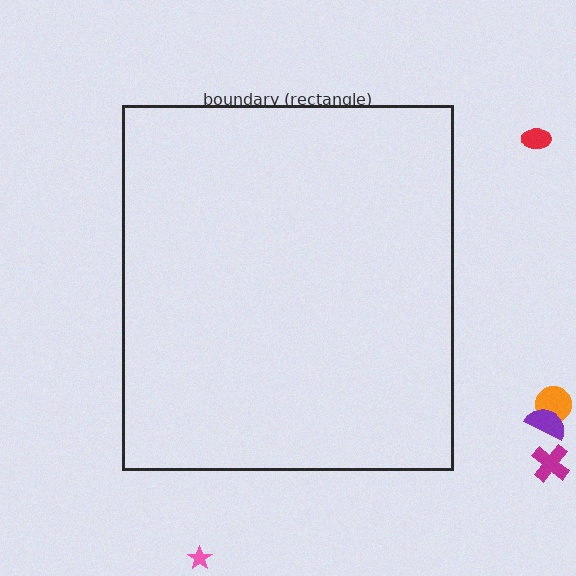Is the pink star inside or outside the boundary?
Outside.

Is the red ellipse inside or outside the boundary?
Outside.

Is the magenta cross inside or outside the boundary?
Outside.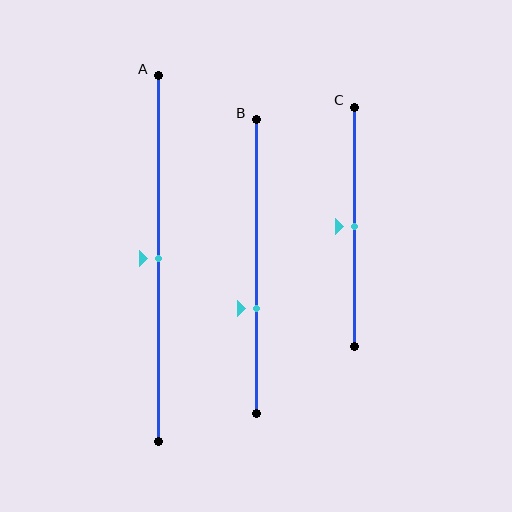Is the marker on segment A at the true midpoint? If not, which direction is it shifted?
Yes, the marker on segment A is at the true midpoint.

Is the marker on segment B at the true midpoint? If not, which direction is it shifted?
No, the marker on segment B is shifted downward by about 14% of the segment length.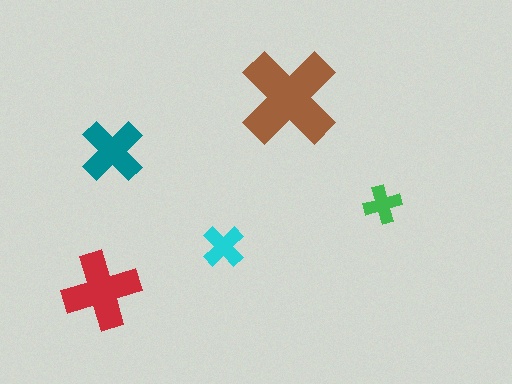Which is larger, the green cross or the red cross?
The red one.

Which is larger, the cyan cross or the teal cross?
The teal one.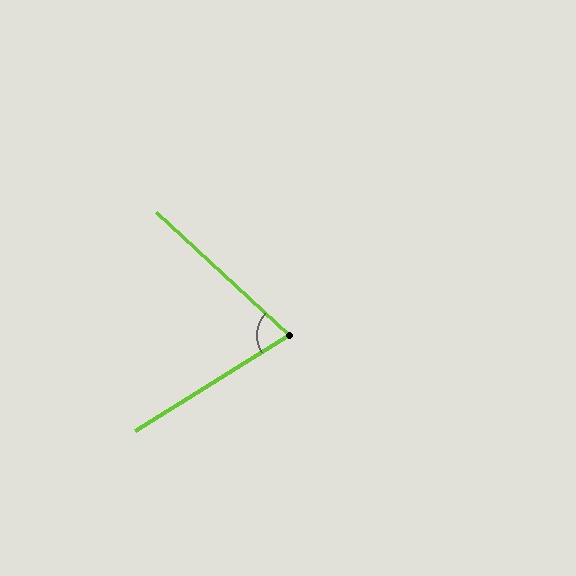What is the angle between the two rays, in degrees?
Approximately 75 degrees.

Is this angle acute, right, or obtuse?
It is acute.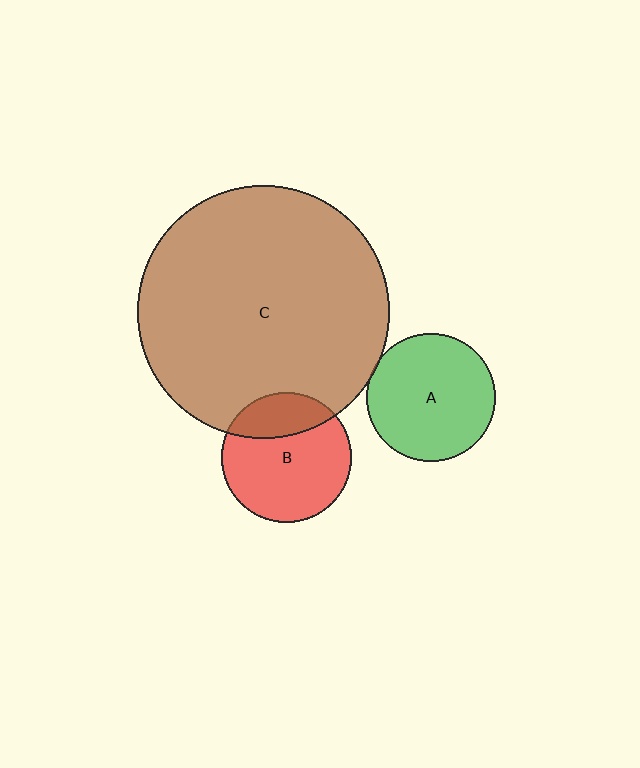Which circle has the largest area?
Circle C (brown).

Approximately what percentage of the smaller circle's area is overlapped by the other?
Approximately 25%.